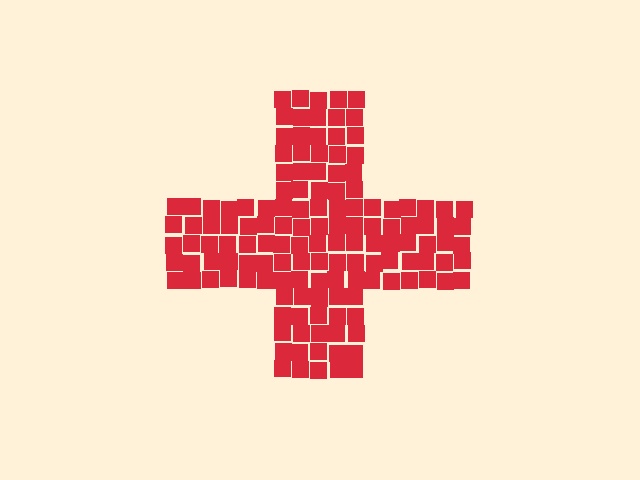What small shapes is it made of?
It is made of small squares.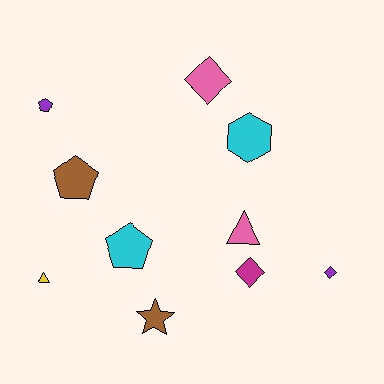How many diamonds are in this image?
There are 3 diamonds.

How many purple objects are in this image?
There are 2 purple objects.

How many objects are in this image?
There are 10 objects.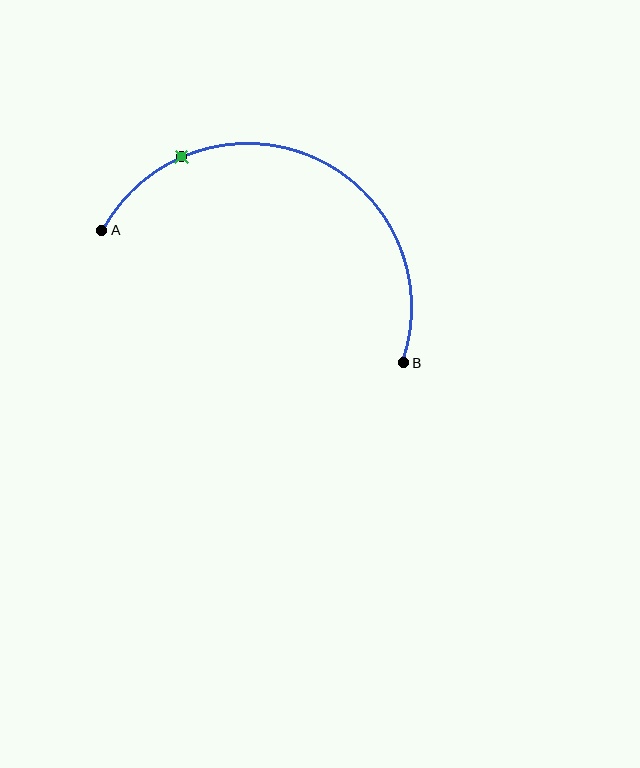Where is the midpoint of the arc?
The arc midpoint is the point on the curve farthest from the straight line joining A and B. It sits above that line.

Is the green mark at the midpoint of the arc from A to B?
No. The green mark lies on the arc but is closer to endpoint A. The arc midpoint would be at the point on the curve equidistant along the arc from both A and B.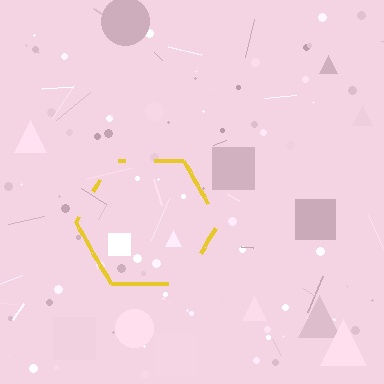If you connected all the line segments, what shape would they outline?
They would outline a hexagon.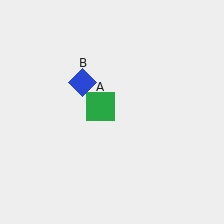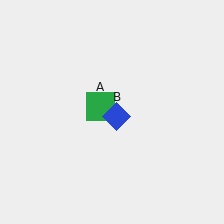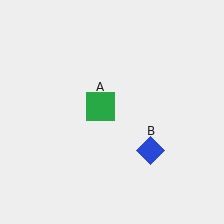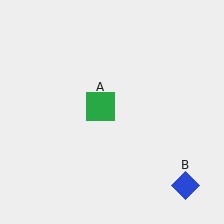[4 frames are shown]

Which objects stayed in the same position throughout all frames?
Green square (object A) remained stationary.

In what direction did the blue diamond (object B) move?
The blue diamond (object B) moved down and to the right.